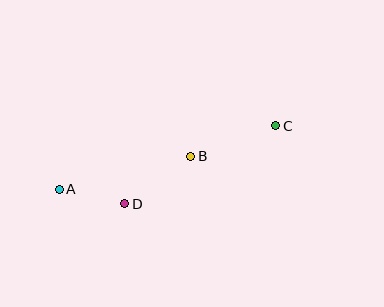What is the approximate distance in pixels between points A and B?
The distance between A and B is approximately 135 pixels.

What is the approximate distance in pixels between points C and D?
The distance between C and D is approximately 170 pixels.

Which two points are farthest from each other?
Points A and C are farthest from each other.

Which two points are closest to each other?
Points A and D are closest to each other.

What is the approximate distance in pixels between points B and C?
The distance between B and C is approximately 91 pixels.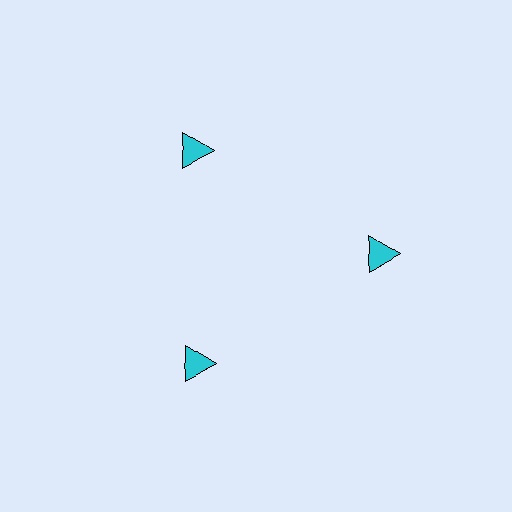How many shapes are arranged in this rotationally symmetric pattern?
There are 3 shapes, arranged in 3 groups of 1.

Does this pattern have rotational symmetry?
Yes, this pattern has 3-fold rotational symmetry. It looks the same after rotating 120 degrees around the center.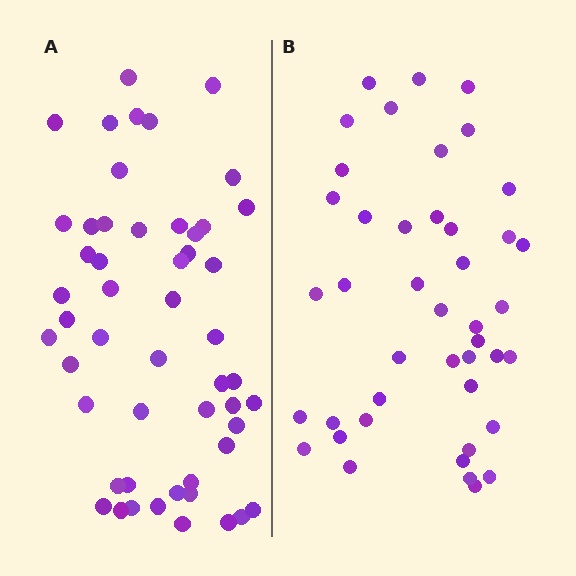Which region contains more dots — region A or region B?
Region A (the left region) has more dots.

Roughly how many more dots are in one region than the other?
Region A has roughly 8 or so more dots than region B.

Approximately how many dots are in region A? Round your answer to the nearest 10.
About 50 dots. (The exact count is 52, which rounds to 50.)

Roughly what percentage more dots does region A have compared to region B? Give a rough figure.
About 20% more.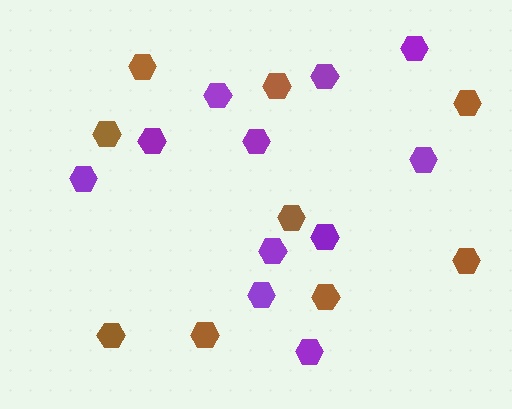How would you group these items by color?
There are 2 groups: one group of brown hexagons (9) and one group of purple hexagons (11).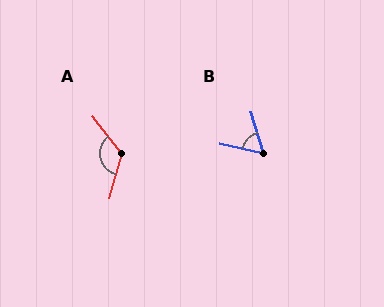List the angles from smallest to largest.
B (61°), A (127°).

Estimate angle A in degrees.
Approximately 127 degrees.